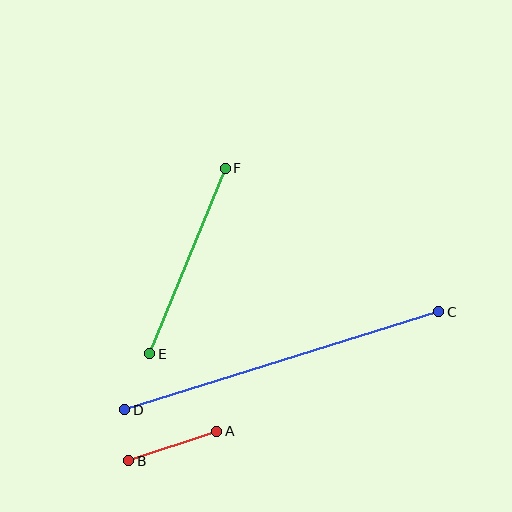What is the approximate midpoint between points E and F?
The midpoint is at approximately (187, 261) pixels.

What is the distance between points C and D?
The distance is approximately 329 pixels.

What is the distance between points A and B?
The distance is approximately 93 pixels.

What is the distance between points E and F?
The distance is approximately 200 pixels.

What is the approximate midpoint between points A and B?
The midpoint is at approximately (173, 446) pixels.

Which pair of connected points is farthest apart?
Points C and D are farthest apart.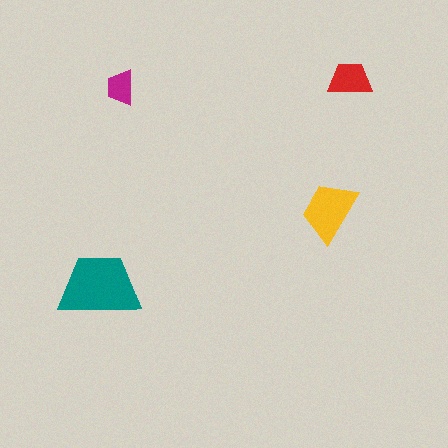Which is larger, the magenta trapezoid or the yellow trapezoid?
The yellow one.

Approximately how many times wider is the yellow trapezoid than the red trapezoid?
About 1.5 times wider.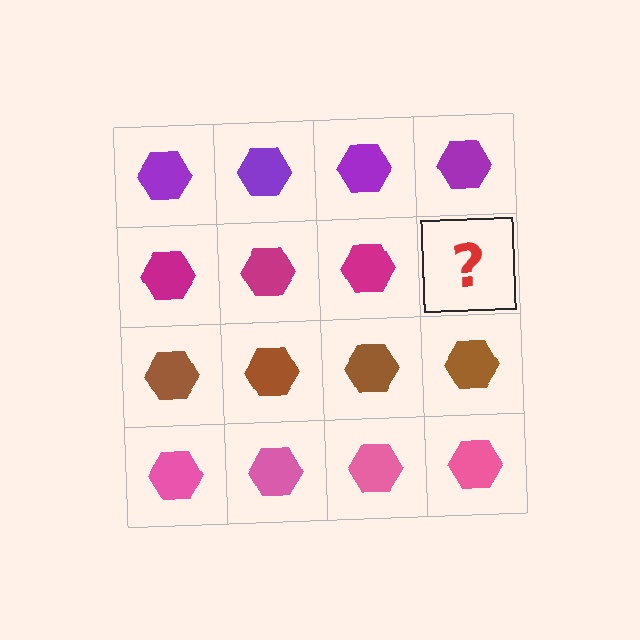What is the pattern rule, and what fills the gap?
The rule is that each row has a consistent color. The gap should be filled with a magenta hexagon.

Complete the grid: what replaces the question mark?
The question mark should be replaced with a magenta hexagon.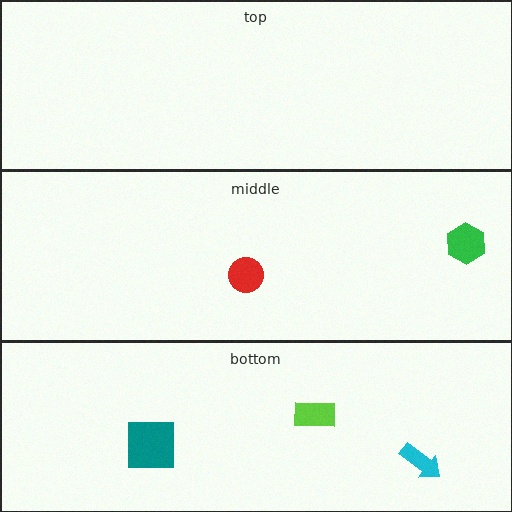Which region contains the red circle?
The middle region.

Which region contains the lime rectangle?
The bottom region.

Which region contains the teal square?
The bottom region.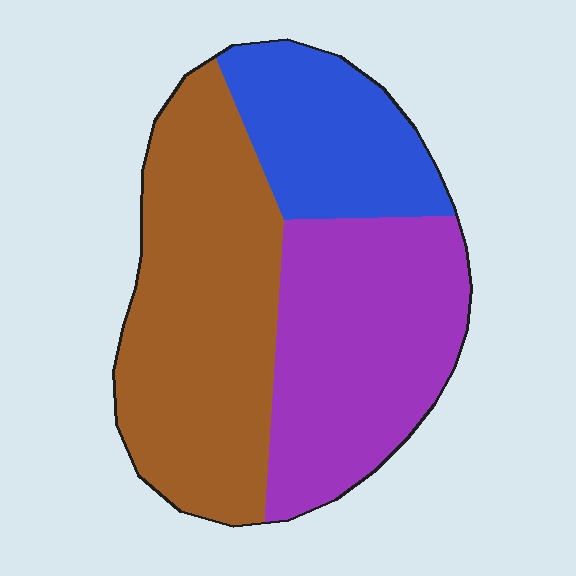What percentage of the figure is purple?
Purple covers 35% of the figure.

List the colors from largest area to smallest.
From largest to smallest: brown, purple, blue.